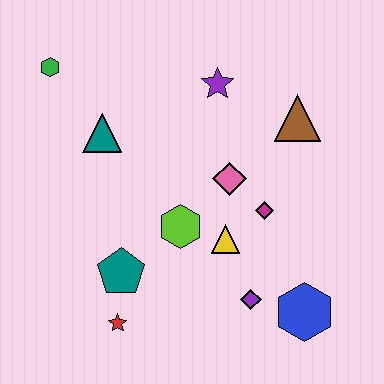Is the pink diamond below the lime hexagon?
No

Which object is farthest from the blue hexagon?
The green hexagon is farthest from the blue hexagon.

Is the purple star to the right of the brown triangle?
No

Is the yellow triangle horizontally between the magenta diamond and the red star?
Yes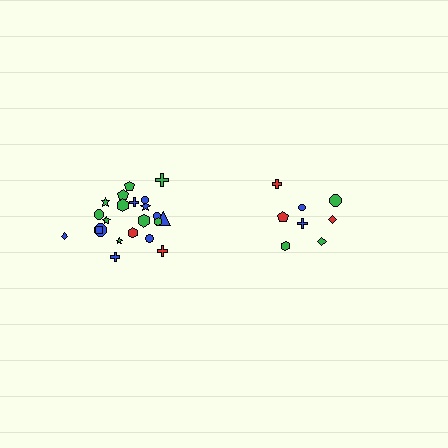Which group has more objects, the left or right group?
The left group.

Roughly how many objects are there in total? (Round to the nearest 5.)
Roughly 30 objects in total.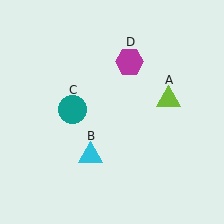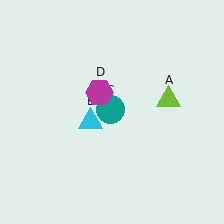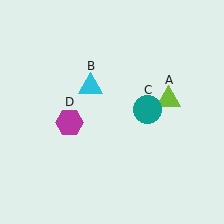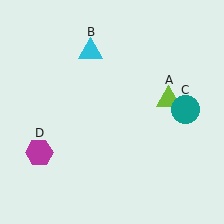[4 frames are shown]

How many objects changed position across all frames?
3 objects changed position: cyan triangle (object B), teal circle (object C), magenta hexagon (object D).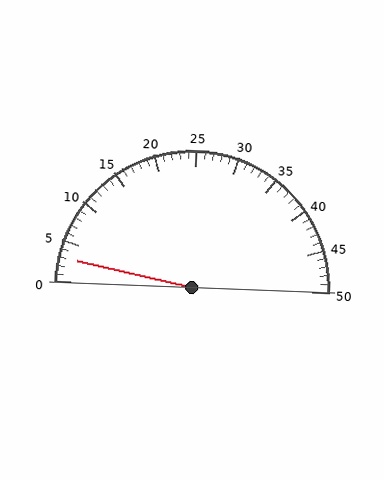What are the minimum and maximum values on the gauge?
The gauge ranges from 0 to 50.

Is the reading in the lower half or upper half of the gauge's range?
The reading is in the lower half of the range (0 to 50).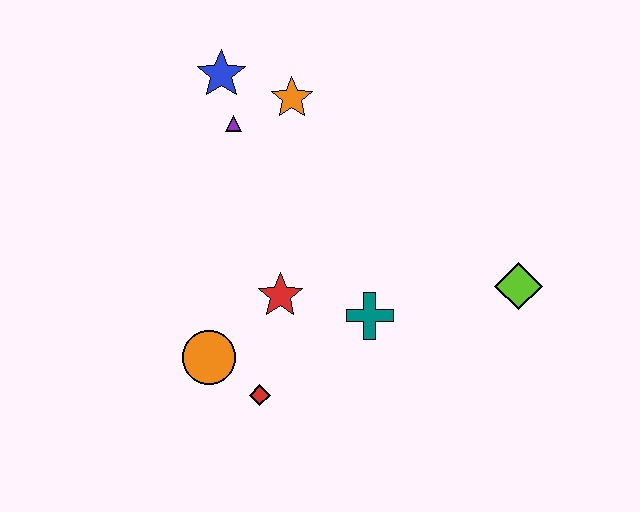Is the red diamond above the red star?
No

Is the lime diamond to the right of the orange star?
Yes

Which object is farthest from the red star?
The lime diamond is farthest from the red star.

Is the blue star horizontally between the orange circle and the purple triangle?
Yes